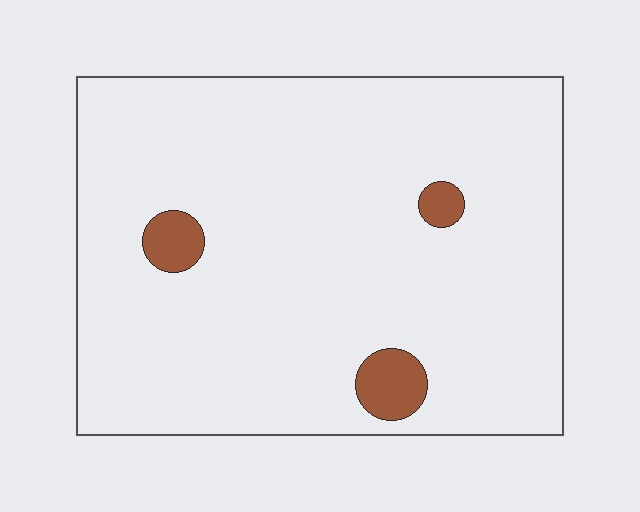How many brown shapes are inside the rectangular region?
3.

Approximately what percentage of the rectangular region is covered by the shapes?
Approximately 5%.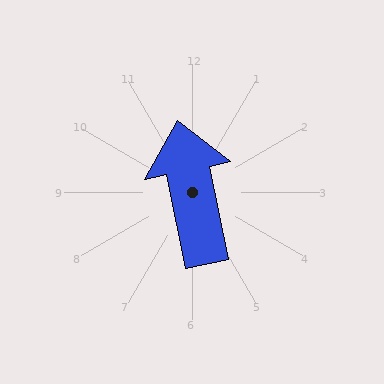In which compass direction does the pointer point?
North.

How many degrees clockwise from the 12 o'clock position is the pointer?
Approximately 348 degrees.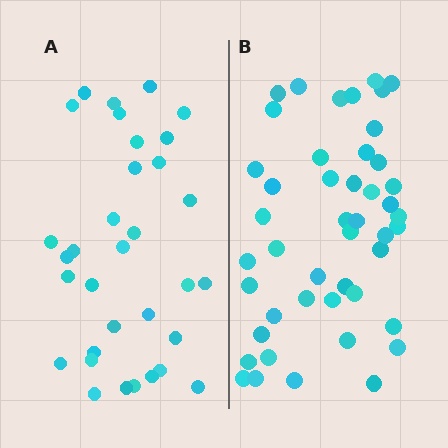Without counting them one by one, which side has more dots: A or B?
Region B (the right region) has more dots.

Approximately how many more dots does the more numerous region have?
Region B has approximately 15 more dots than region A.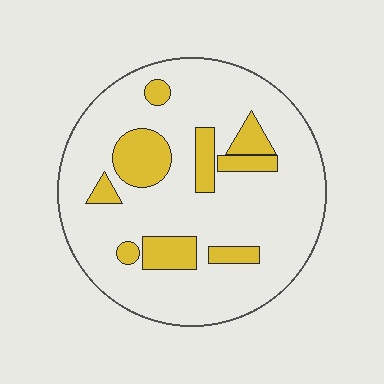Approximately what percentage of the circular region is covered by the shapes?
Approximately 20%.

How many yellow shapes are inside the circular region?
9.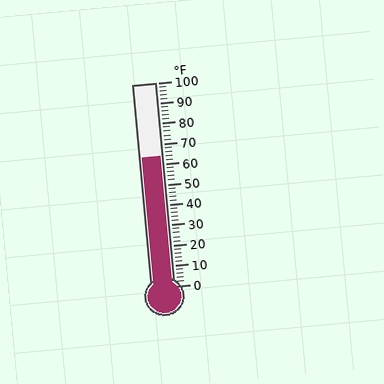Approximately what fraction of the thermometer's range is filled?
The thermometer is filled to approximately 65% of its range.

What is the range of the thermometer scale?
The thermometer scale ranges from 0°F to 100°F.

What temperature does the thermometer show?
The thermometer shows approximately 64°F.